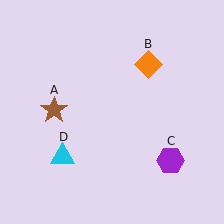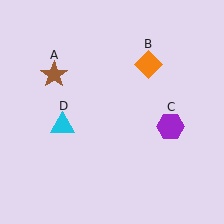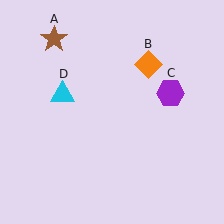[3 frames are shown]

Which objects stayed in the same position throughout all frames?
Orange diamond (object B) remained stationary.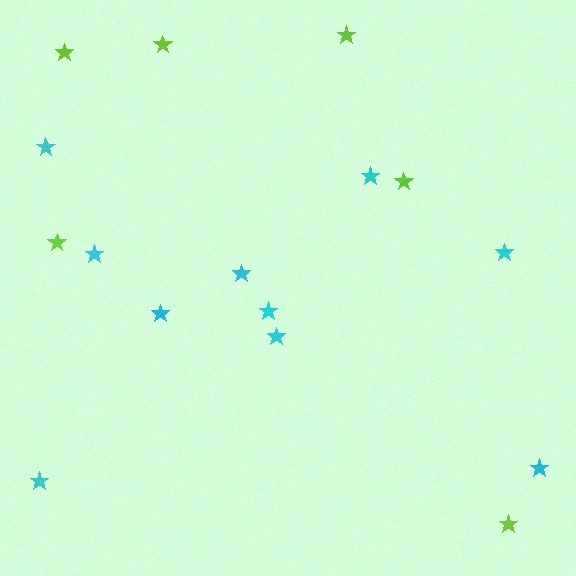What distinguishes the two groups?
There are 2 groups: one group of cyan stars (10) and one group of lime stars (6).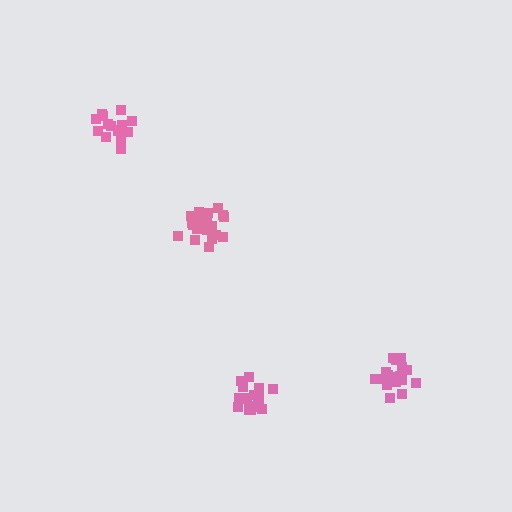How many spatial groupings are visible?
There are 4 spatial groupings.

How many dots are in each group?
Group 1: 19 dots, Group 2: 20 dots, Group 3: 16 dots, Group 4: 21 dots (76 total).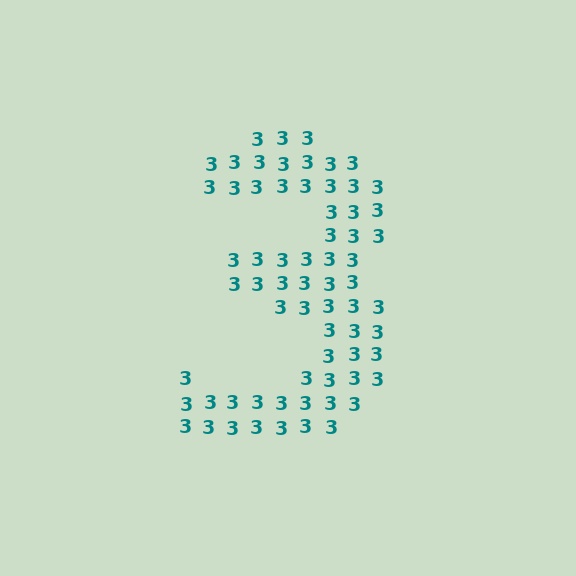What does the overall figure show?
The overall figure shows the digit 3.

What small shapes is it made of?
It is made of small digit 3's.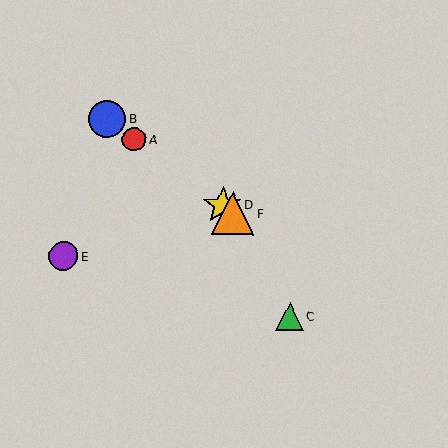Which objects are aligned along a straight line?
Objects A, B, D, F are aligned along a straight line.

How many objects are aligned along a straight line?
4 objects (A, B, D, F) are aligned along a straight line.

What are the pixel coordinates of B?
Object B is at (107, 119).